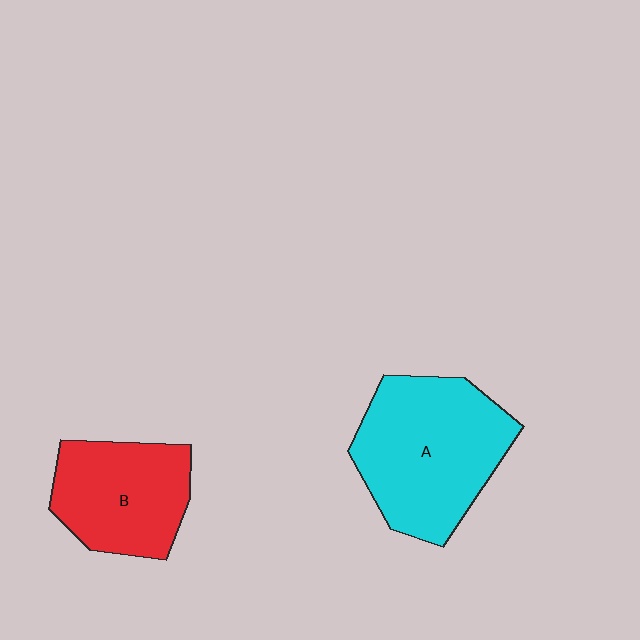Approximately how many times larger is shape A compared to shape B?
Approximately 1.4 times.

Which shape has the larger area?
Shape A (cyan).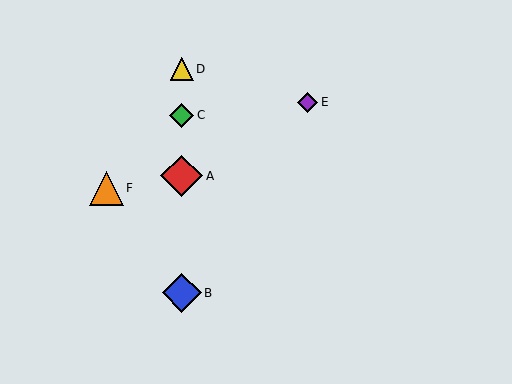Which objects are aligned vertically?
Objects A, B, C, D are aligned vertically.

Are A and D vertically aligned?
Yes, both are at x≈182.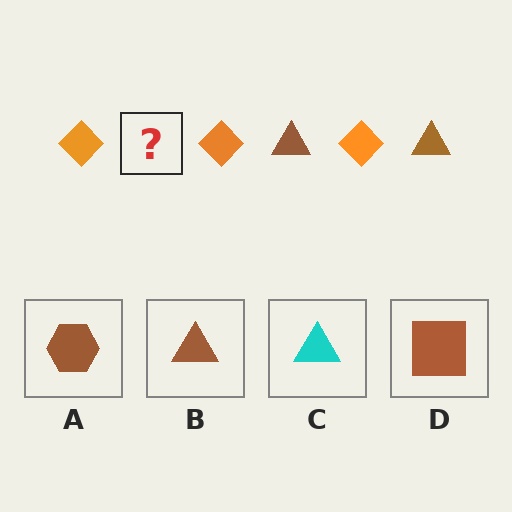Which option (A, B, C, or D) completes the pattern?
B.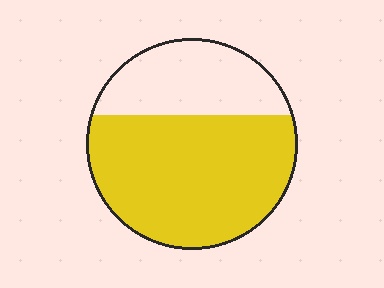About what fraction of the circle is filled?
About two thirds (2/3).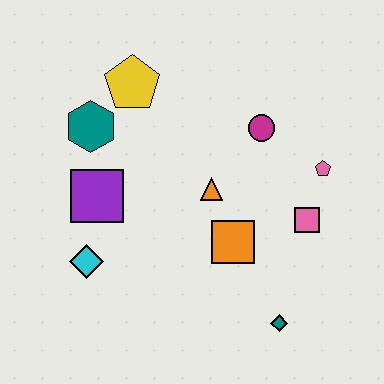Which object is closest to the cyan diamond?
The purple square is closest to the cyan diamond.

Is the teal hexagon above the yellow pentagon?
No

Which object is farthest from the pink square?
The teal hexagon is farthest from the pink square.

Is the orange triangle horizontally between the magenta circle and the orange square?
No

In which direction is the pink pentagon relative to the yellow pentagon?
The pink pentagon is to the right of the yellow pentagon.